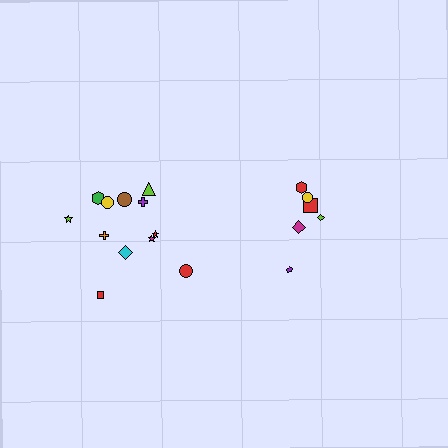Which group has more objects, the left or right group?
The left group.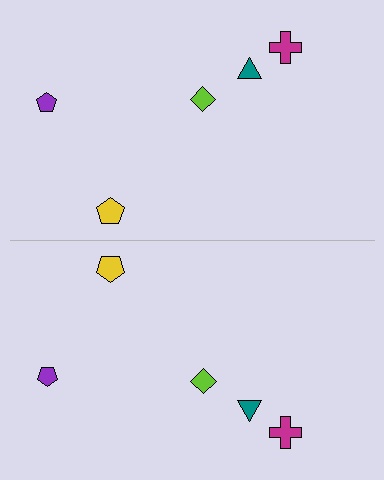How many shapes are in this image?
There are 10 shapes in this image.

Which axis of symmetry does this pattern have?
The pattern has a horizontal axis of symmetry running through the center of the image.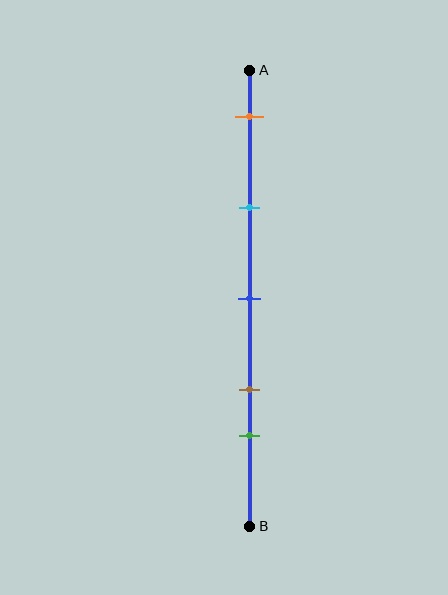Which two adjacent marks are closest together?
The brown and green marks are the closest adjacent pair.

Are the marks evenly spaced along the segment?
No, the marks are not evenly spaced.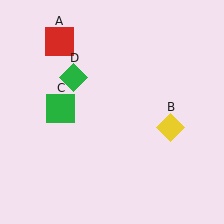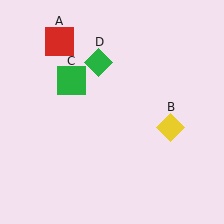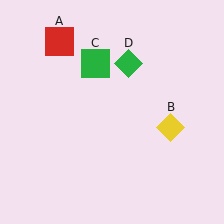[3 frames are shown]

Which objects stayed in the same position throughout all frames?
Red square (object A) and yellow diamond (object B) remained stationary.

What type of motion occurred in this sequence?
The green square (object C), green diamond (object D) rotated clockwise around the center of the scene.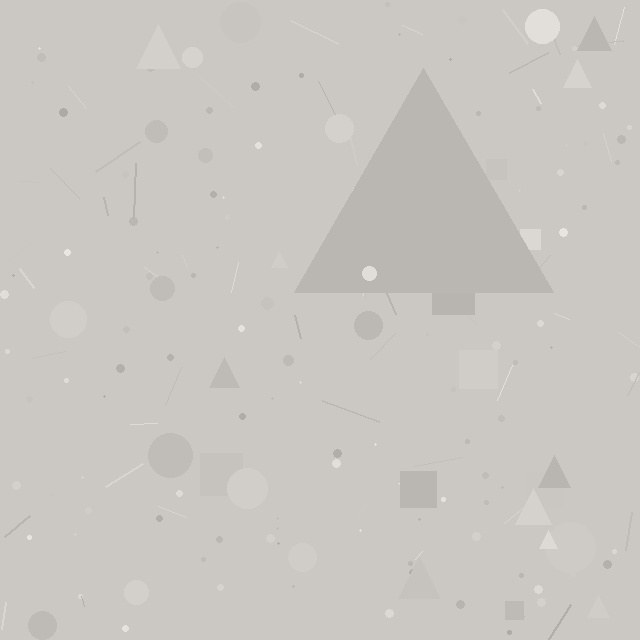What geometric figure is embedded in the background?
A triangle is embedded in the background.